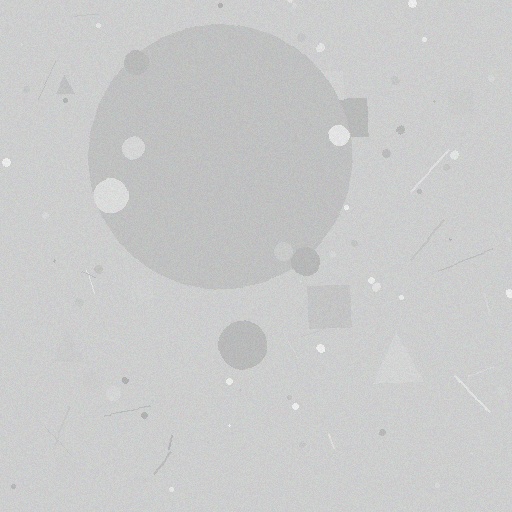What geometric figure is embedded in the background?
A circle is embedded in the background.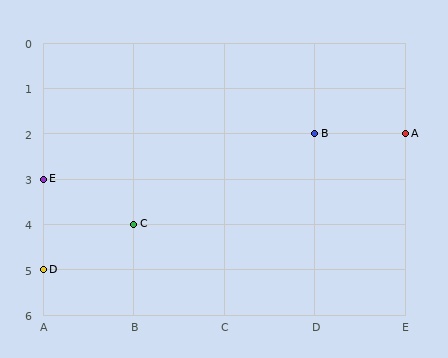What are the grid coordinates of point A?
Point A is at grid coordinates (E, 2).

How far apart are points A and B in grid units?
Points A and B are 1 column apart.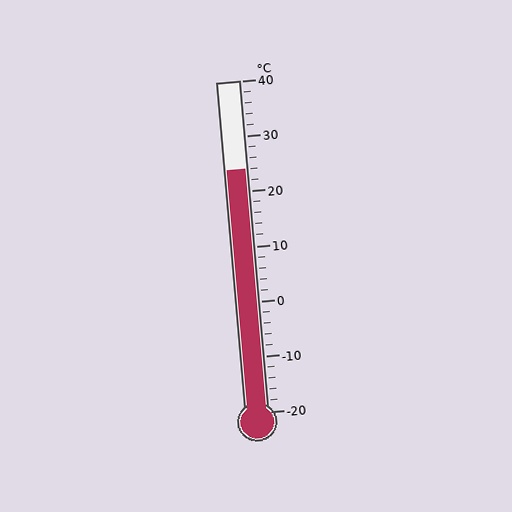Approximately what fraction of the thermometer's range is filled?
The thermometer is filled to approximately 75% of its range.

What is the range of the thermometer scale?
The thermometer scale ranges from -20°C to 40°C.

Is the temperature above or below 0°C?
The temperature is above 0°C.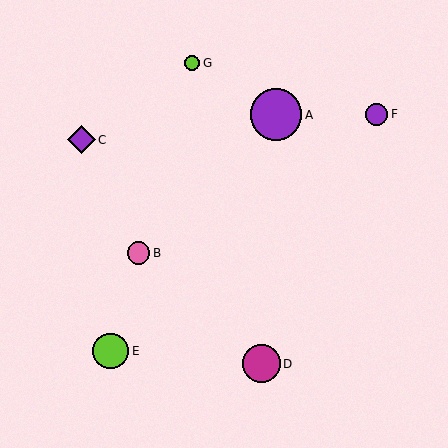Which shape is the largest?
The purple circle (labeled A) is the largest.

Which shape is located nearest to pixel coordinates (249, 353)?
The magenta circle (labeled D) at (262, 364) is nearest to that location.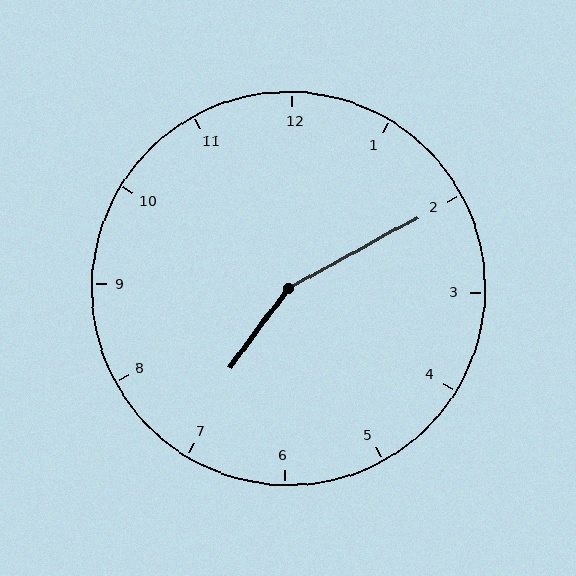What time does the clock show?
7:10.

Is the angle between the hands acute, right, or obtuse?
It is obtuse.